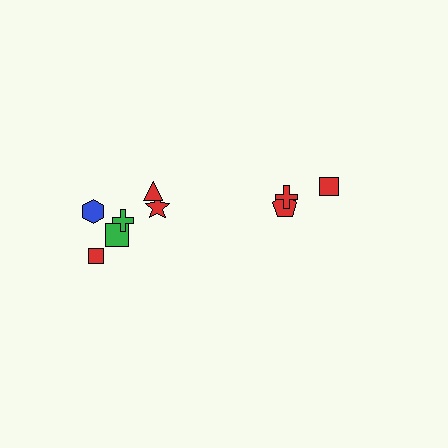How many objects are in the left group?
There are 6 objects.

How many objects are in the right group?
There are 4 objects.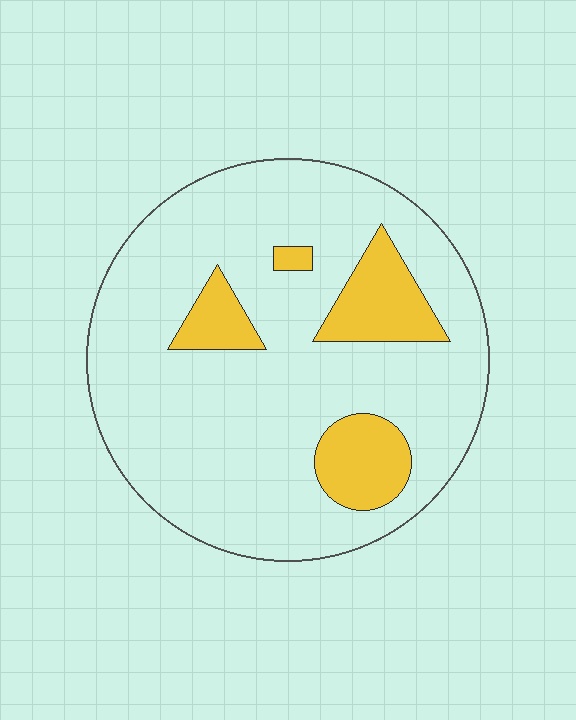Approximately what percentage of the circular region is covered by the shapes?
Approximately 15%.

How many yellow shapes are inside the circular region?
4.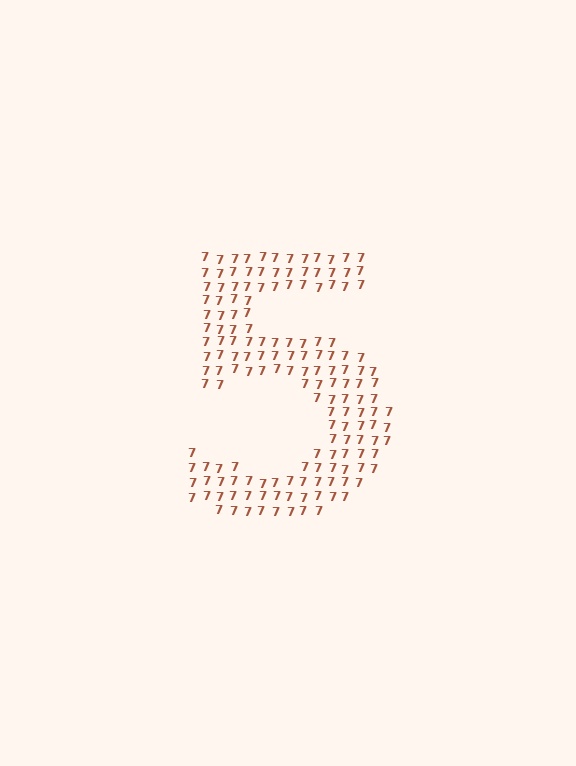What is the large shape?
The large shape is the digit 5.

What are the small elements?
The small elements are digit 7's.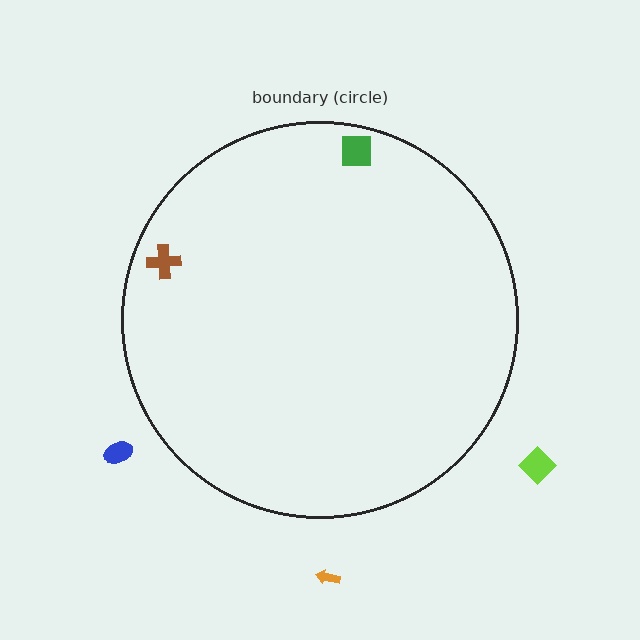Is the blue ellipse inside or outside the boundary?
Outside.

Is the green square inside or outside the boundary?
Inside.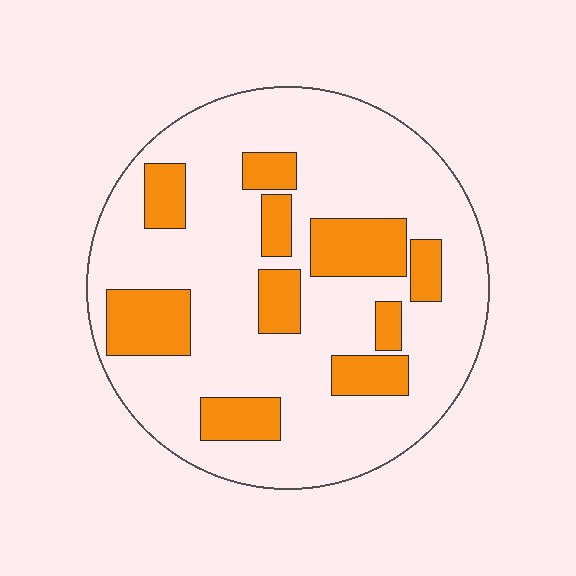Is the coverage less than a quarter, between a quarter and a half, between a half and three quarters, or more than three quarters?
Less than a quarter.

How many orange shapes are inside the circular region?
10.